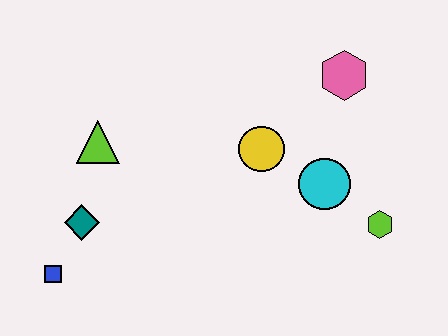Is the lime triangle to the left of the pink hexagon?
Yes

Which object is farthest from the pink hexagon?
The blue square is farthest from the pink hexagon.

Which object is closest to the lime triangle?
The teal diamond is closest to the lime triangle.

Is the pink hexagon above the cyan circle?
Yes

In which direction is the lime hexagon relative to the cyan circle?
The lime hexagon is to the right of the cyan circle.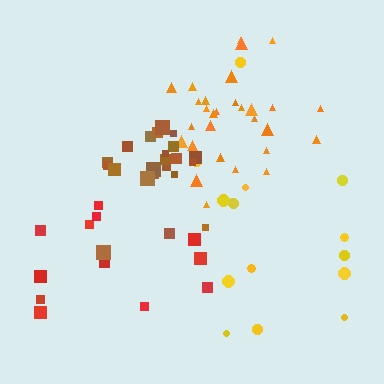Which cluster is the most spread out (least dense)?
Yellow.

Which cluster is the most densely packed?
Brown.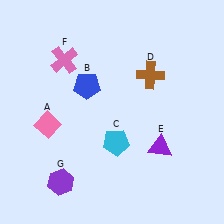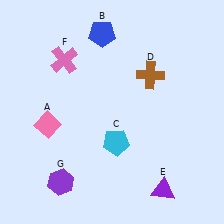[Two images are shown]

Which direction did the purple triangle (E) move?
The purple triangle (E) moved down.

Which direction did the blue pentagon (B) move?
The blue pentagon (B) moved up.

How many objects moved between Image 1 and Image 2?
2 objects moved between the two images.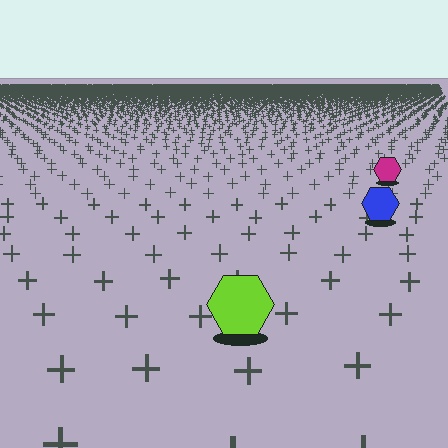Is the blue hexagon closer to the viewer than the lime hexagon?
No. The lime hexagon is closer — you can tell from the texture gradient: the ground texture is coarser near it.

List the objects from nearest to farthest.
From nearest to farthest: the lime hexagon, the blue hexagon, the magenta hexagon.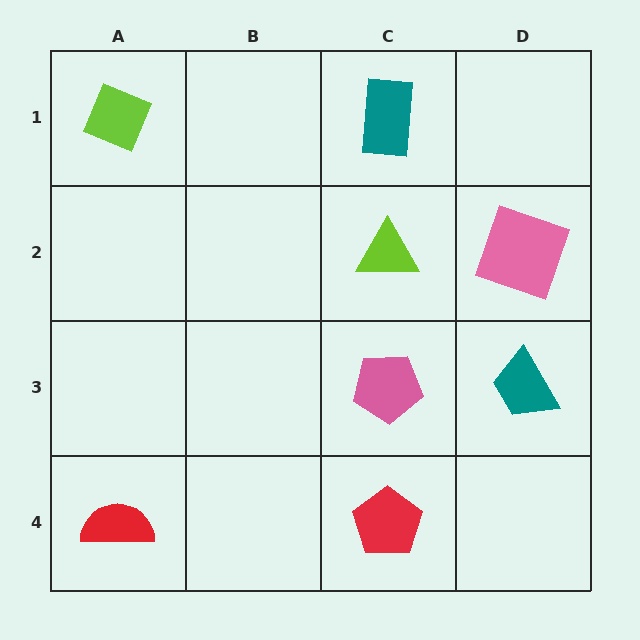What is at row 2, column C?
A lime triangle.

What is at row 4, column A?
A red semicircle.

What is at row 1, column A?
A lime diamond.